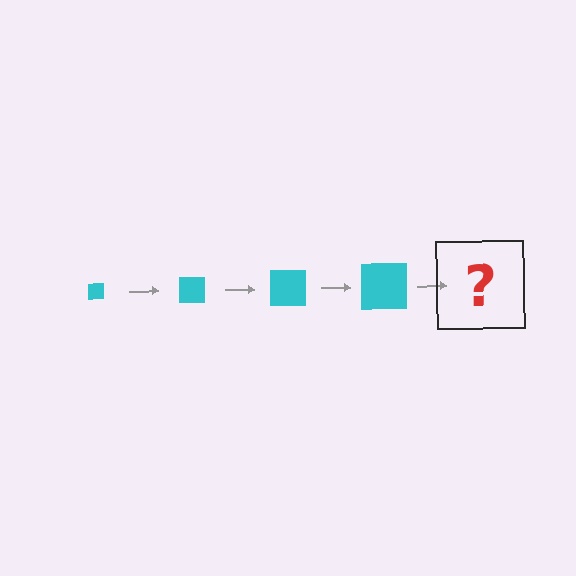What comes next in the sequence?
The next element should be a cyan square, larger than the previous one.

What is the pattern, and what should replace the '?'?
The pattern is that the square gets progressively larger each step. The '?' should be a cyan square, larger than the previous one.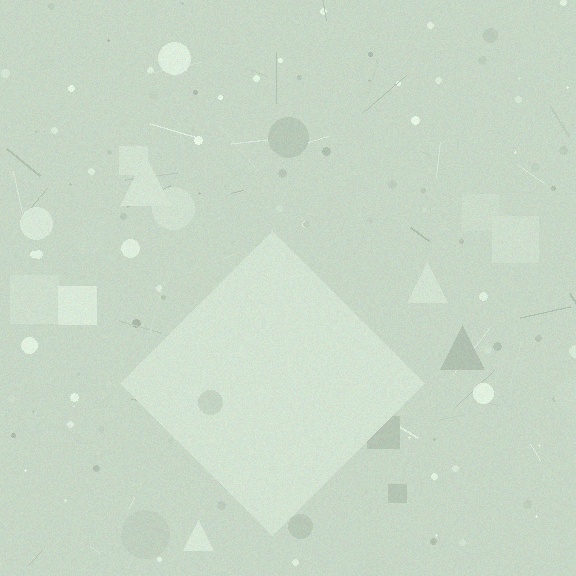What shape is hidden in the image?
A diamond is hidden in the image.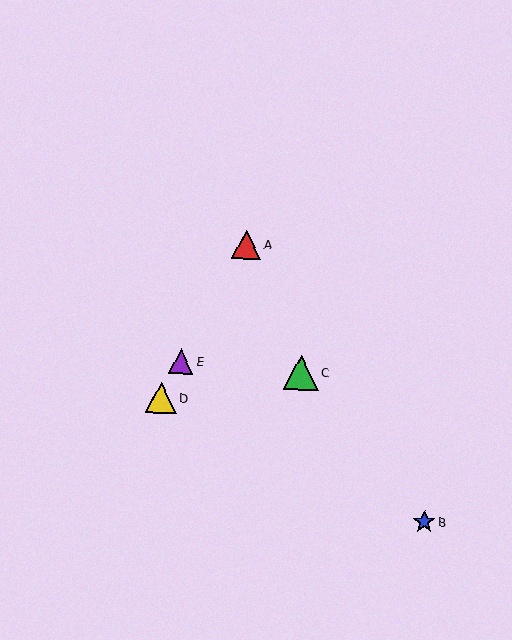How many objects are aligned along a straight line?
3 objects (A, D, E) are aligned along a straight line.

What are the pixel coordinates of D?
Object D is at (161, 398).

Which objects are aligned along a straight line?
Objects A, D, E are aligned along a straight line.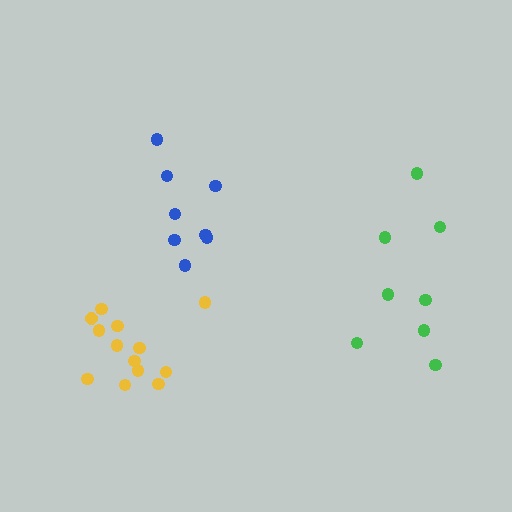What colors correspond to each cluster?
The clusters are colored: blue, green, yellow.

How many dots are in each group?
Group 1: 8 dots, Group 2: 8 dots, Group 3: 13 dots (29 total).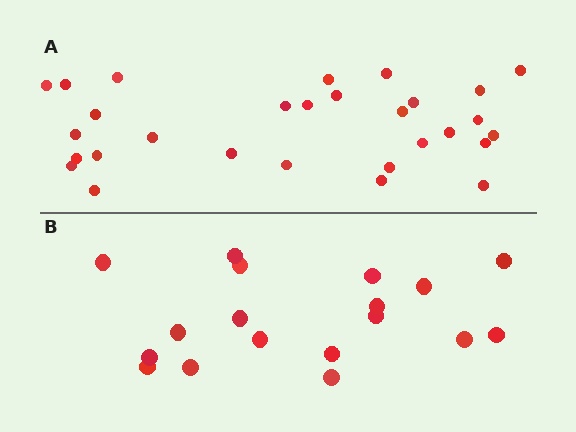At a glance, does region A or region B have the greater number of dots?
Region A (the top region) has more dots.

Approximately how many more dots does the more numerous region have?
Region A has roughly 12 or so more dots than region B.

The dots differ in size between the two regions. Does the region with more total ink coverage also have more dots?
No. Region B has more total ink coverage because its dots are larger, but region A actually contains more individual dots. Total area can be misleading — the number of items is what matters here.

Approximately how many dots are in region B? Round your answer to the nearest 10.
About 20 dots. (The exact count is 18, which rounds to 20.)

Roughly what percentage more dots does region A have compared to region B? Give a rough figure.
About 60% more.